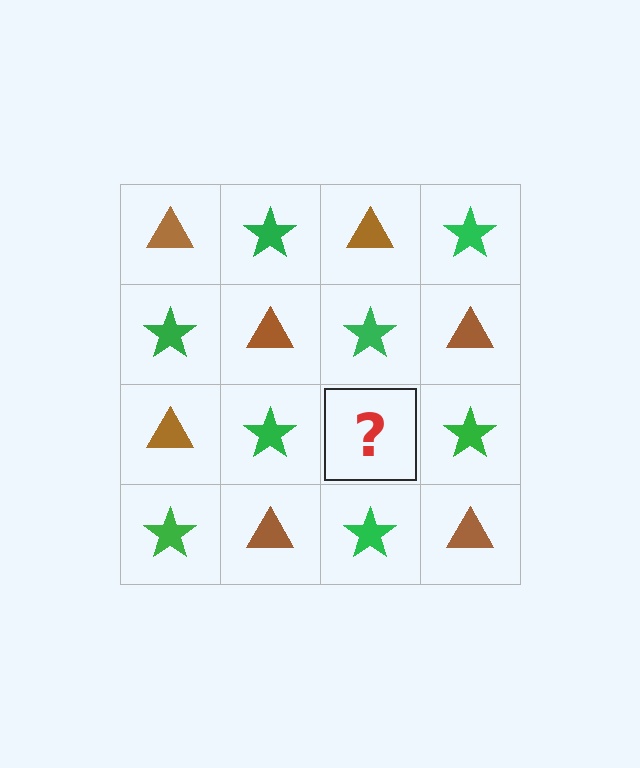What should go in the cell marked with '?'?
The missing cell should contain a brown triangle.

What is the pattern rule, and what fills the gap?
The rule is that it alternates brown triangle and green star in a checkerboard pattern. The gap should be filled with a brown triangle.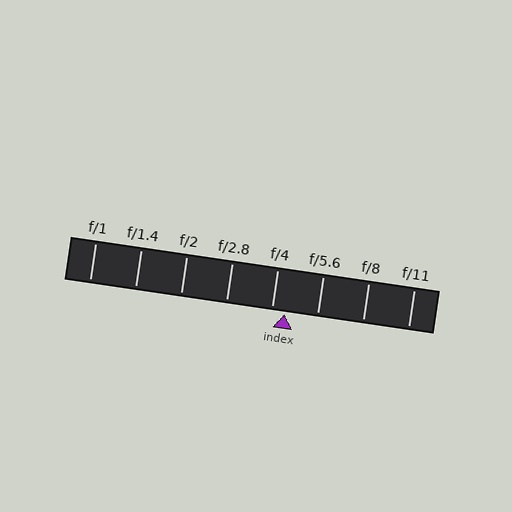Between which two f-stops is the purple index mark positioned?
The index mark is between f/4 and f/5.6.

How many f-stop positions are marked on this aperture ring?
There are 8 f-stop positions marked.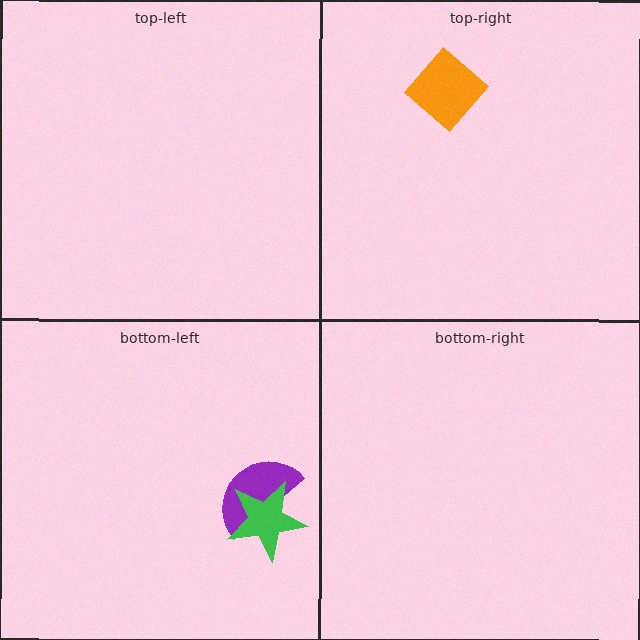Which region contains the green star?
The bottom-left region.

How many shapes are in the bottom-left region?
2.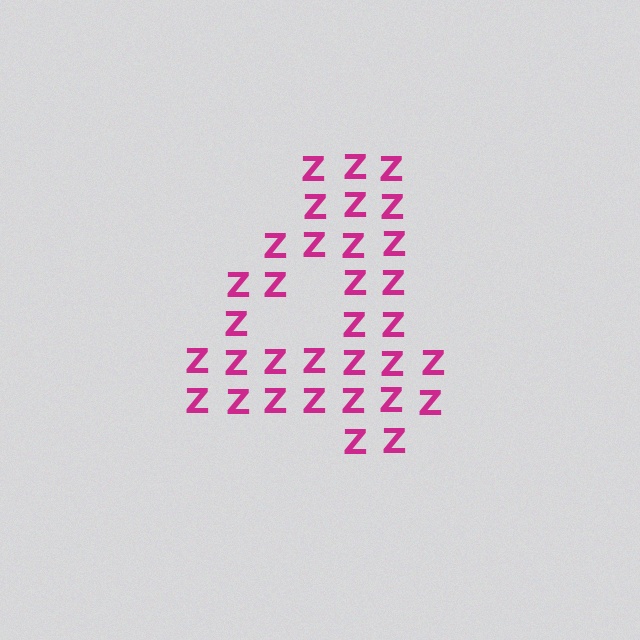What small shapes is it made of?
It is made of small letter Z's.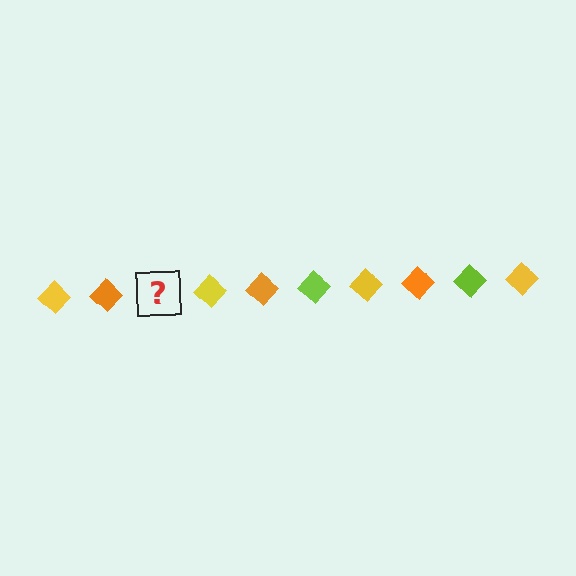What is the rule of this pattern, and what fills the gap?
The rule is that the pattern cycles through yellow, orange, lime diamonds. The gap should be filled with a lime diamond.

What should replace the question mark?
The question mark should be replaced with a lime diamond.